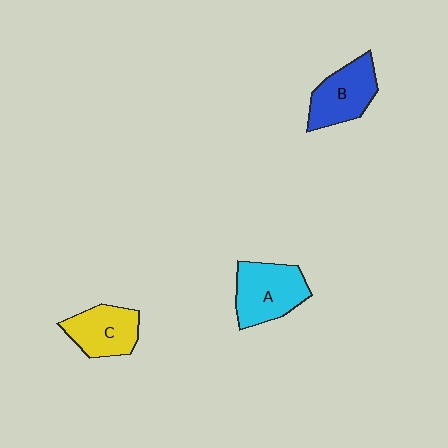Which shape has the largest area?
Shape A (cyan).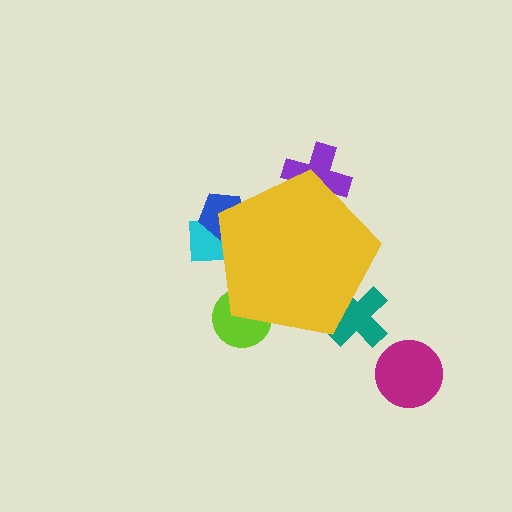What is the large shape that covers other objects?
A yellow pentagon.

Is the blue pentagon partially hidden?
Yes, the blue pentagon is partially hidden behind the yellow pentagon.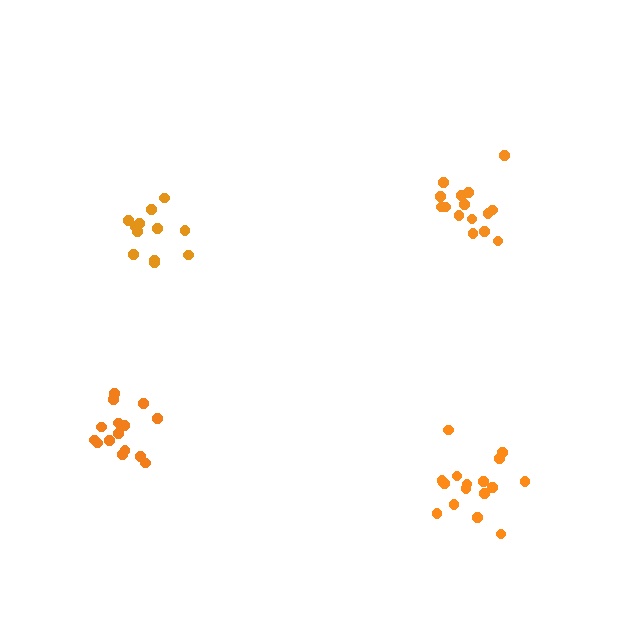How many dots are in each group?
Group 1: 15 dots, Group 2: 12 dots, Group 3: 17 dots, Group 4: 15 dots (59 total).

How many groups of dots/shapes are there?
There are 4 groups.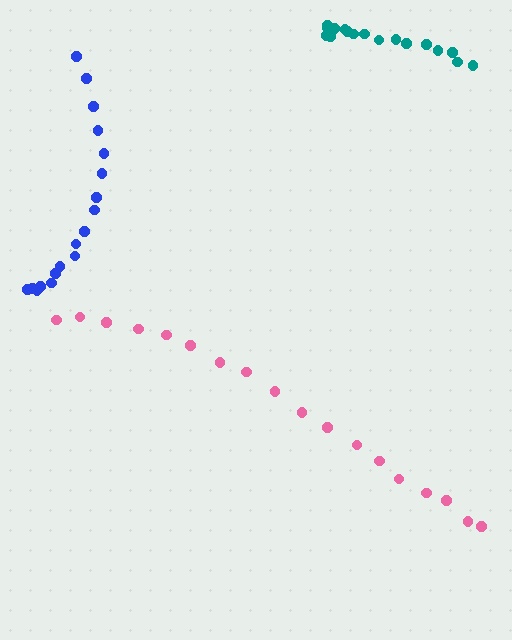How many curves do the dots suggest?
There are 3 distinct paths.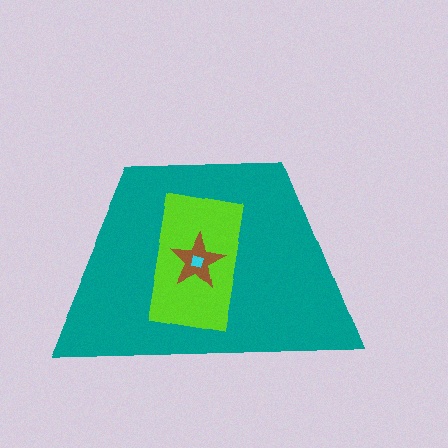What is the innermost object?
The cyan square.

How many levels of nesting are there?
4.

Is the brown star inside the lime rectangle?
Yes.